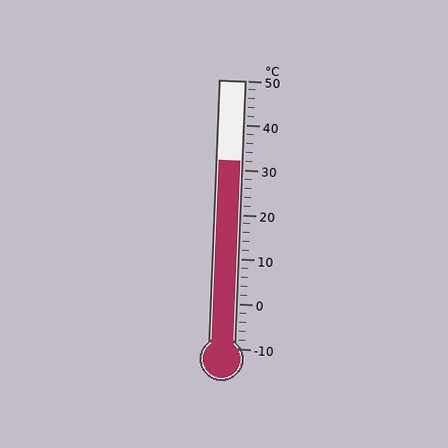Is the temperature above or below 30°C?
The temperature is above 30°C.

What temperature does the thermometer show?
The thermometer shows approximately 32°C.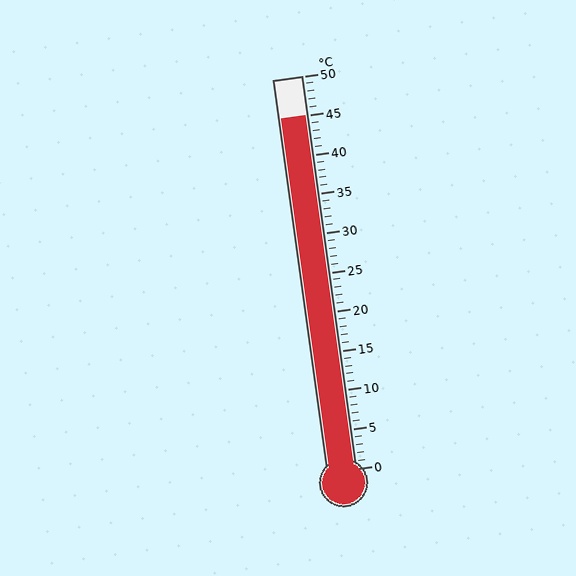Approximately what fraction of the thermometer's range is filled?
The thermometer is filled to approximately 90% of its range.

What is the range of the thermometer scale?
The thermometer scale ranges from 0°C to 50°C.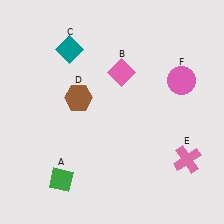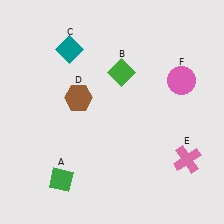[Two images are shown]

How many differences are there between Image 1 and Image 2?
There is 1 difference between the two images.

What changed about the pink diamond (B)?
In Image 1, B is pink. In Image 2, it changed to green.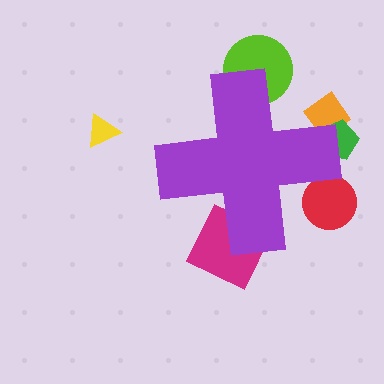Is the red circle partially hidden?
Yes, the red circle is partially hidden behind the purple cross.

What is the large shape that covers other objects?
A purple cross.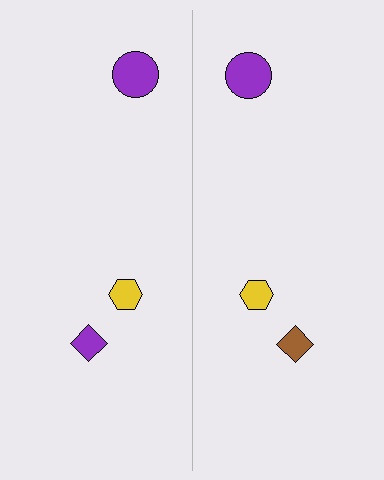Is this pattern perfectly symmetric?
No, the pattern is not perfectly symmetric. The brown diamond on the right side breaks the symmetry — its mirror counterpart is purple.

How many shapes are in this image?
There are 6 shapes in this image.